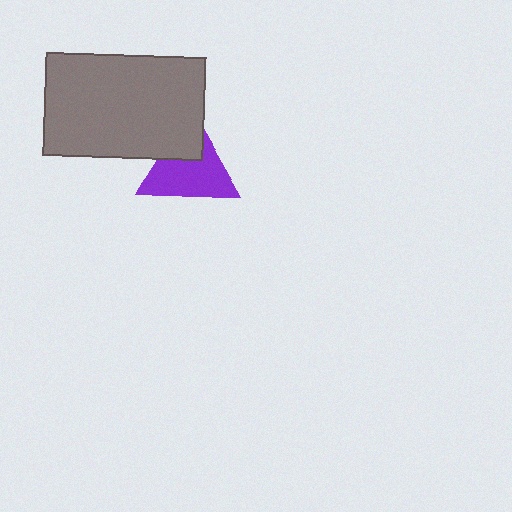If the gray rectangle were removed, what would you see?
You would see the complete purple triangle.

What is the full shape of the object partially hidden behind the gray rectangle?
The partially hidden object is a purple triangle.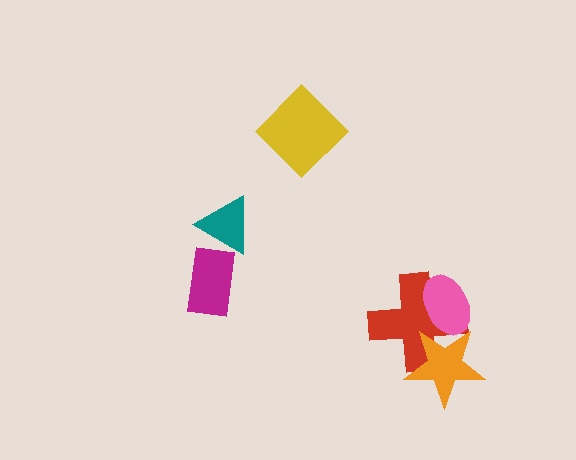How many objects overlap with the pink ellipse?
2 objects overlap with the pink ellipse.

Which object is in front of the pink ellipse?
The orange star is in front of the pink ellipse.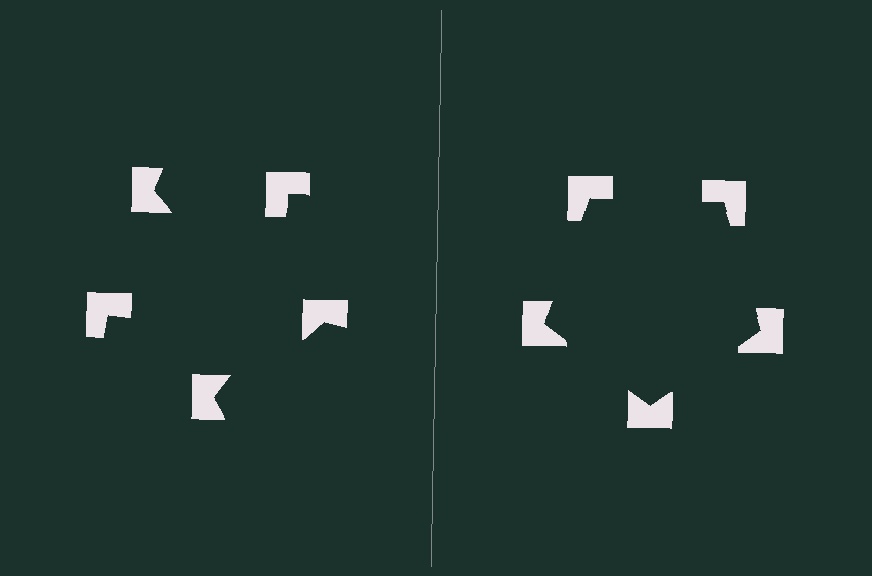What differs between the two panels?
The notched squares are positioned identically on both sides; only the wedge orientations differ. On the right they align to a pentagon; on the left they are misaligned.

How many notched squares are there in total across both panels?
10 — 5 on each side.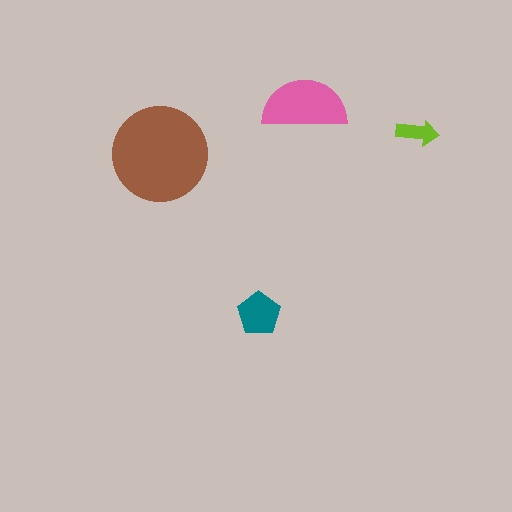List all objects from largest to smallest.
The brown circle, the pink semicircle, the teal pentagon, the lime arrow.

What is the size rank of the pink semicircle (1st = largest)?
2nd.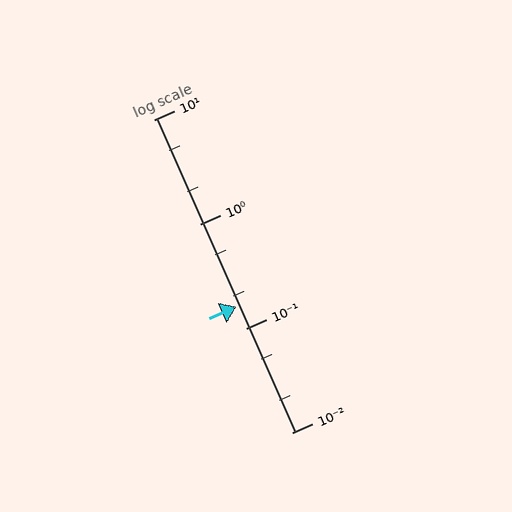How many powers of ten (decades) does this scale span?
The scale spans 3 decades, from 0.01 to 10.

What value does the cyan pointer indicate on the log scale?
The pointer indicates approximately 0.16.